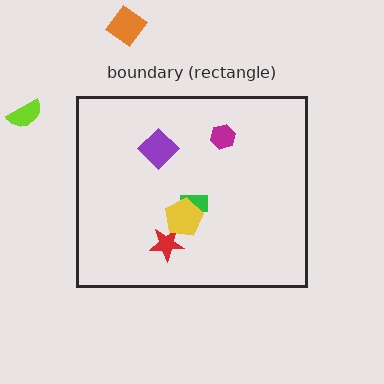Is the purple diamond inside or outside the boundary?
Inside.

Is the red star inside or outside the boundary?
Inside.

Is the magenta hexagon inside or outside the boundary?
Inside.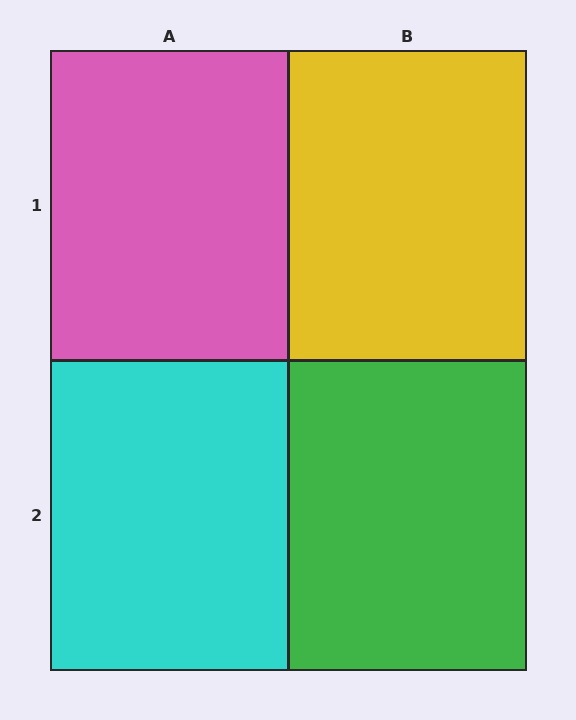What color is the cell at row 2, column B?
Green.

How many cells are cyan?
1 cell is cyan.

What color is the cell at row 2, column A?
Cyan.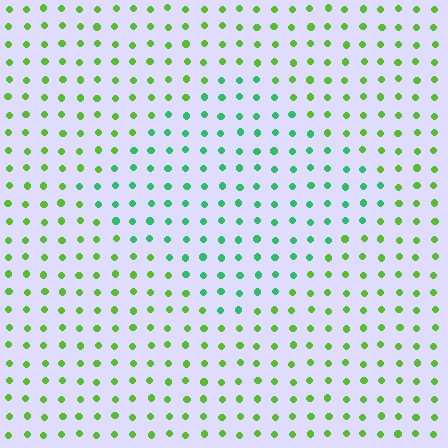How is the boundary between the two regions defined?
The boundary is defined purely by a slight shift in hue (about 41 degrees). Spacing, size, and orientation are identical on both sides.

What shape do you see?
I see a diamond.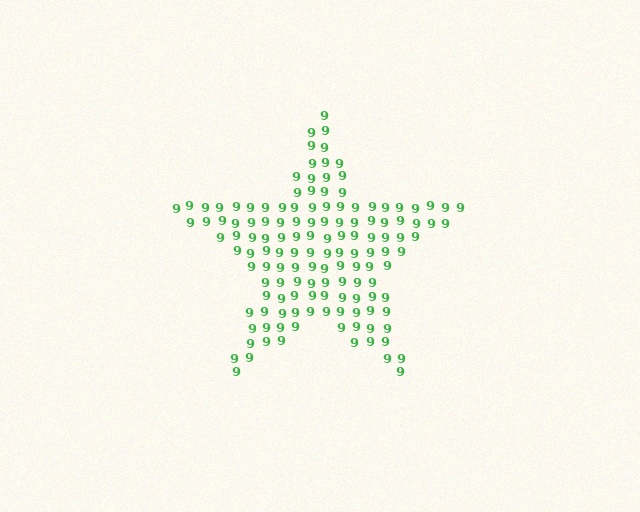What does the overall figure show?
The overall figure shows a star.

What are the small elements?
The small elements are digit 9's.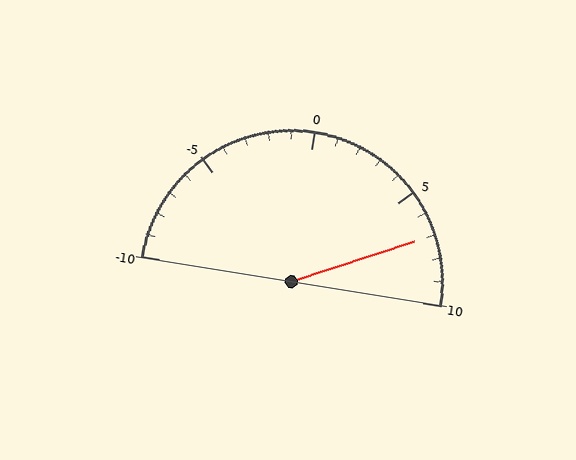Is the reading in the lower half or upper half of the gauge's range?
The reading is in the upper half of the range (-10 to 10).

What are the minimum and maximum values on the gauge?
The gauge ranges from -10 to 10.